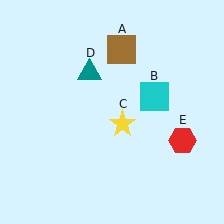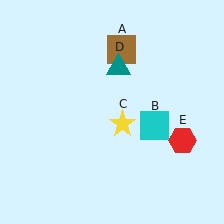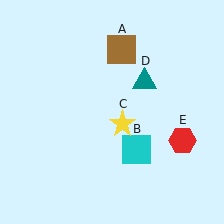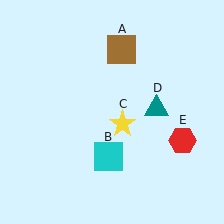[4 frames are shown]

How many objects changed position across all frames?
2 objects changed position: cyan square (object B), teal triangle (object D).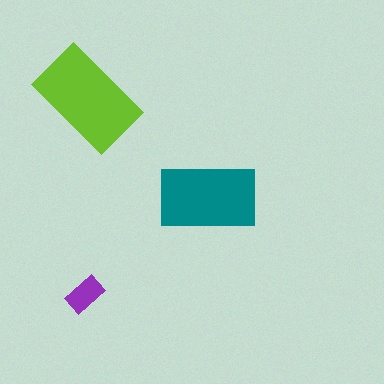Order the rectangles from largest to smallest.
the lime one, the teal one, the purple one.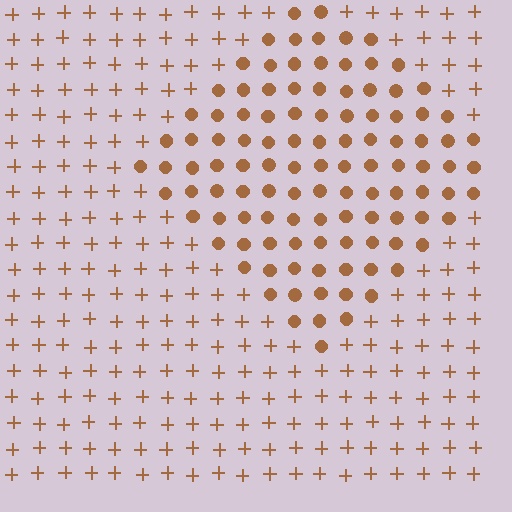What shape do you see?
I see a diamond.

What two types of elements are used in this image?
The image uses circles inside the diamond region and plus signs outside it.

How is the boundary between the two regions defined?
The boundary is defined by a change in element shape: circles inside vs. plus signs outside. All elements share the same color and spacing.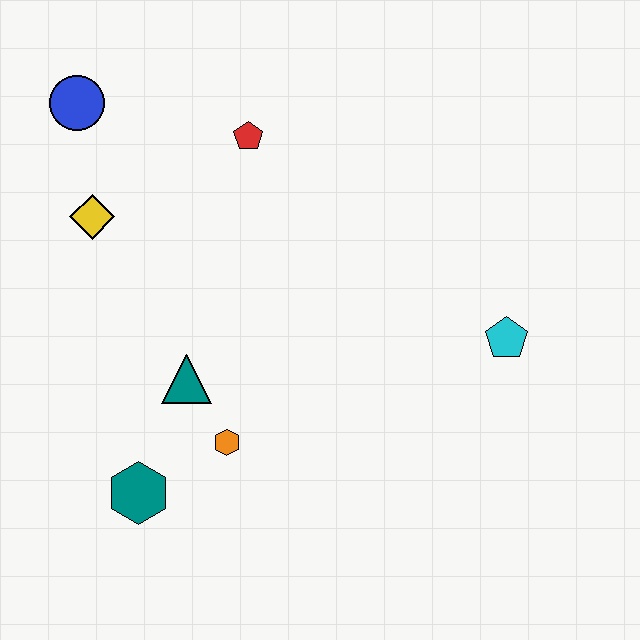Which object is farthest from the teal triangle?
The cyan pentagon is farthest from the teal triangle.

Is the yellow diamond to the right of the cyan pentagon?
No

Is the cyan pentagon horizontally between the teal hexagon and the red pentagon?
No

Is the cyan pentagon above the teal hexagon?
Yes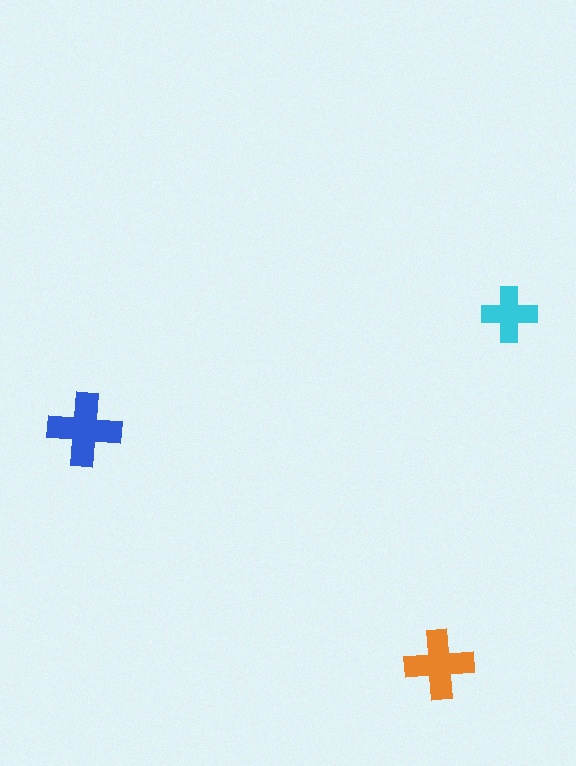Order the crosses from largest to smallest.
the blue one, the orange one, the cyan one.